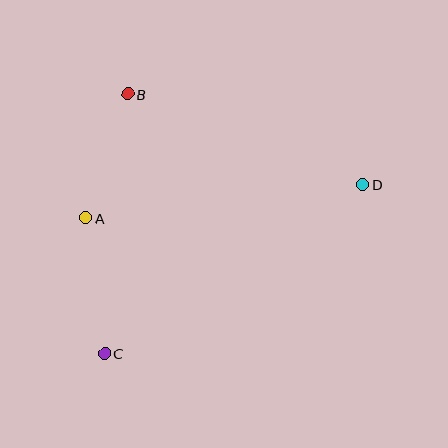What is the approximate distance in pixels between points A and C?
The distance between A and C is approximately 137 pixels.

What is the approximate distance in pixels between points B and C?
The distance between B and C is approximately 260 pixels.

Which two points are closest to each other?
Points A and B are closest to each other.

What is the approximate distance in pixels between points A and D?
The distance between A and D is approximately 279 pixels.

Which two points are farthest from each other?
Points C and D are farthest from each other.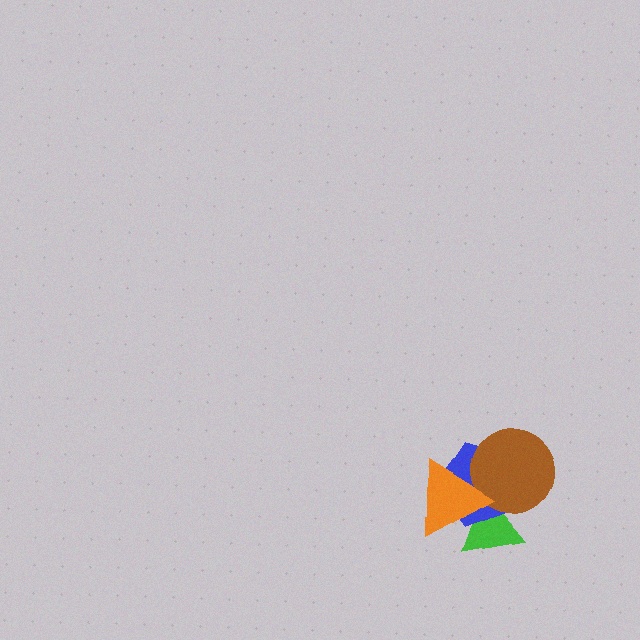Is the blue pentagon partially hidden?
Yes, it is partially covered by another shape.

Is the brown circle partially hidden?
Yes, it is partially covered by another shape.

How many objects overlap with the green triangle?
3 objects overlap with the green triangle.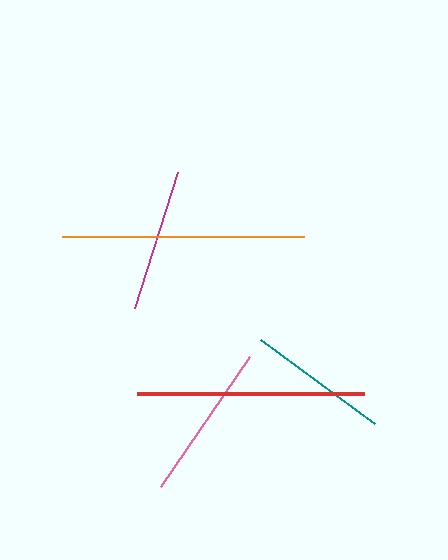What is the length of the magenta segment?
The magenta segment is approximately 143 pixels long.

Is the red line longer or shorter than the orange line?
The orange line is longer than the red line.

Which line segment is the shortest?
The teal line is the shortest at approximately 142 pixels.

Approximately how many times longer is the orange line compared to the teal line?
The orange line is approximately 1.7 times the length of the teal line.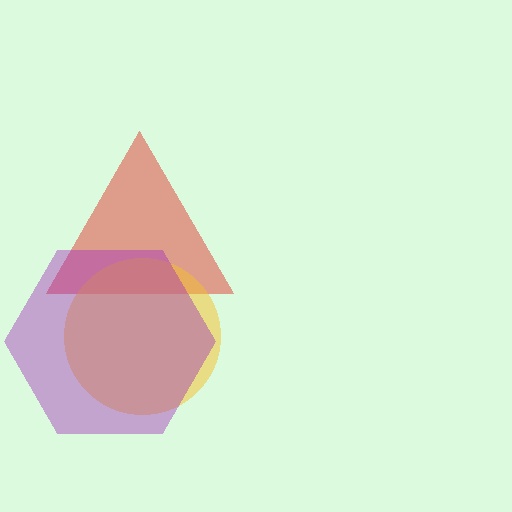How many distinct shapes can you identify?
There are 3 distinct shapes: a red triangle, a yellow circle, a purple hexagon.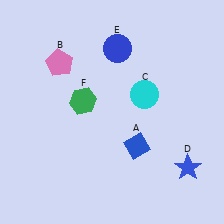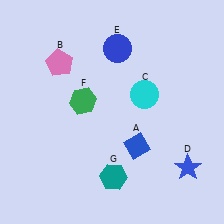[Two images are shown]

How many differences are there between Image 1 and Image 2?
There is 1 difference between the two images.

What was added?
A teal hexagon (G) was added in Image 2.